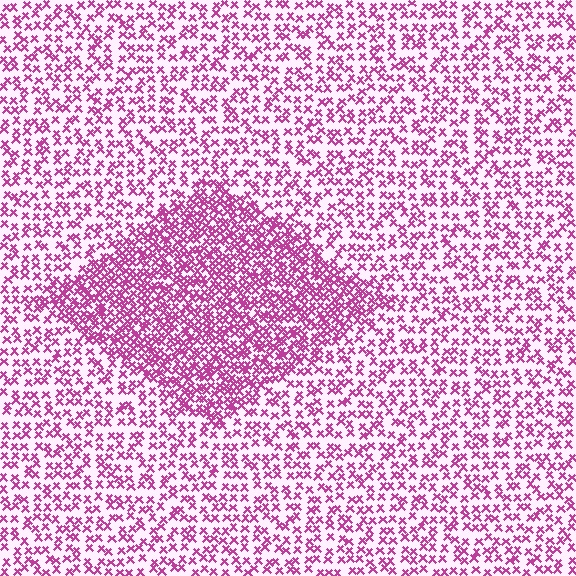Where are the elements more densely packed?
The elements are more densely packed inside the diamond boundary.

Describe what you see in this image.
The image contains small magenta elements arranged at two different densities. A diamond-shaped region is visible where the elements are more densely packed than the surrounding area.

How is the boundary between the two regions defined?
The boundary is defined by a change in element density (approximately 2.1x ratio). All elements are the same color, size, and shape.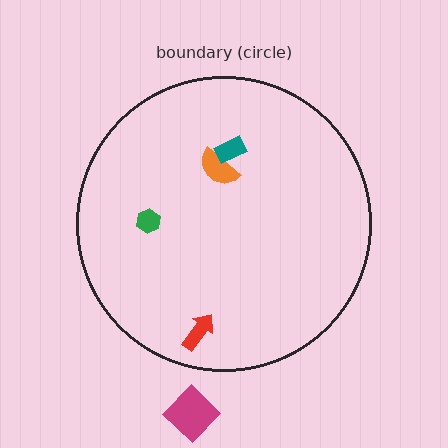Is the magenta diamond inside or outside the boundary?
Outside.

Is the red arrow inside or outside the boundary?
Inside.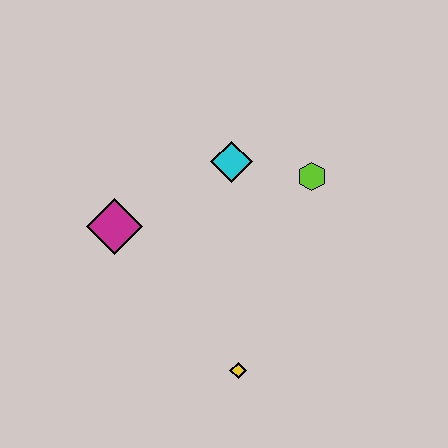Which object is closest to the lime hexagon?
The cyan diamond is closest to the lime hexagon.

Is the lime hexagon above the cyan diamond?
No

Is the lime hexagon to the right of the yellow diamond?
Yes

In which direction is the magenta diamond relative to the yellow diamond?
The magenta diamond is above the yellow diamond.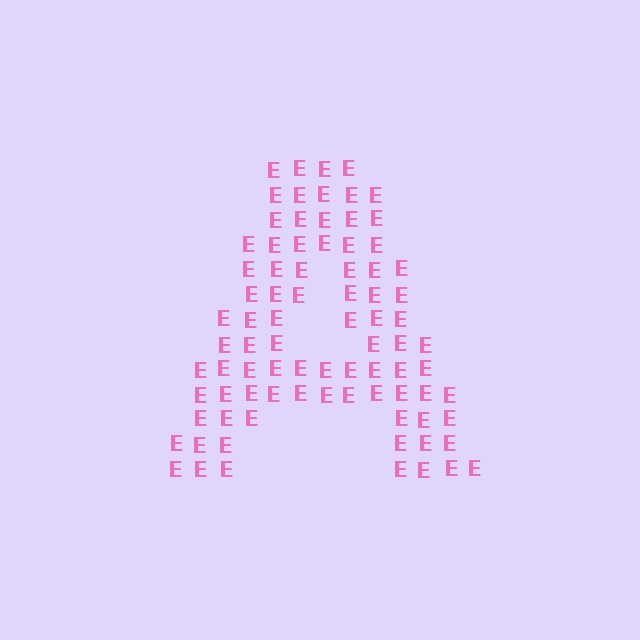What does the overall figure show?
The overall figure shows the letter A.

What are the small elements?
The small elements are letter E's.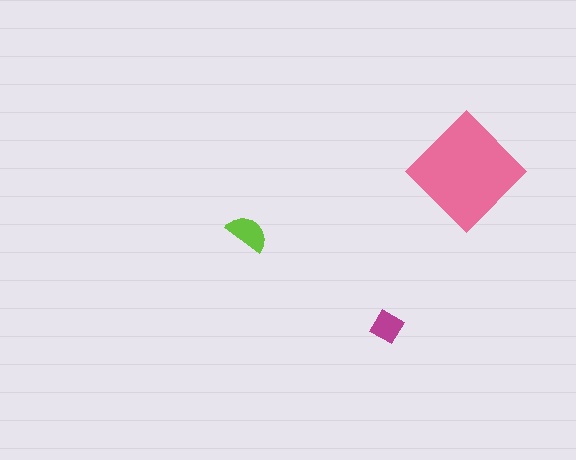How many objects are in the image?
There are 3 objects in the image.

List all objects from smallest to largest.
The magenta diamond, the lime semicircle, the pink diamond.